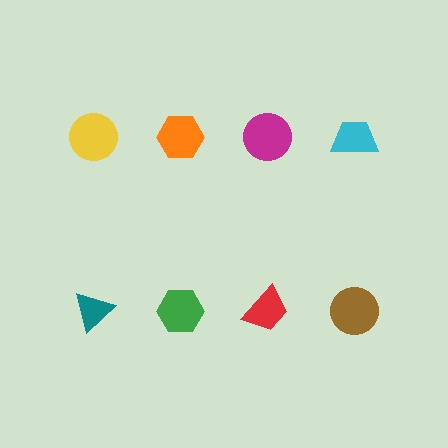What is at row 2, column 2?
A green hexagon.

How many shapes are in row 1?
4 shapes.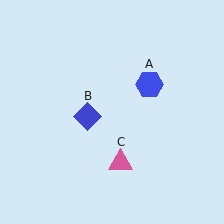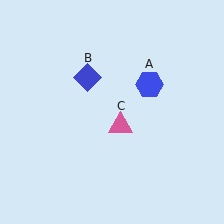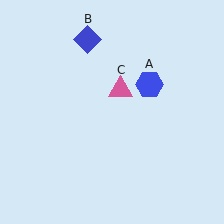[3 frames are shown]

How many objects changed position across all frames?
2 objects changed position: blue diamond (object B), pink triangle (object C).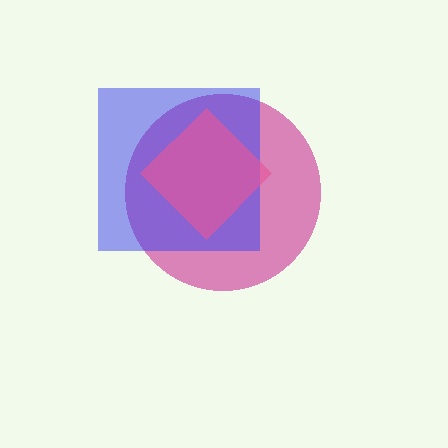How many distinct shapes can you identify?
There are 3 distinct shapes: a magenta circle, a blue square, a pink diamond.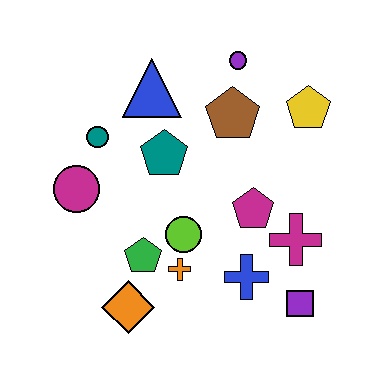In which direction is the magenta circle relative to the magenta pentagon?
The magenta circle is to the left of the magenta pentagon.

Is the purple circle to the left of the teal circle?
No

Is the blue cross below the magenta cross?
Yes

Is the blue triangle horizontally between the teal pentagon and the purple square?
No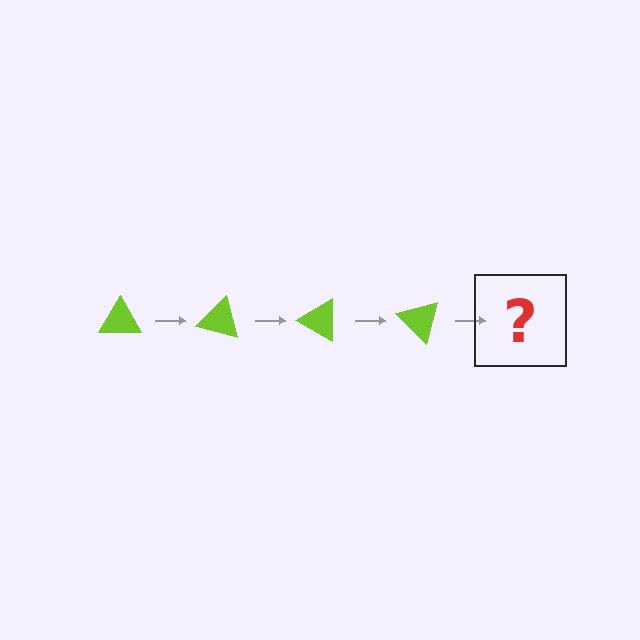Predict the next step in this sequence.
The next step is a lime triangle rotated 60 degrees.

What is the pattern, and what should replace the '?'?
The pattern is that the triangle rotates 15 degrees each step. The '?' should be a lime triangle rotated 60 degrees.